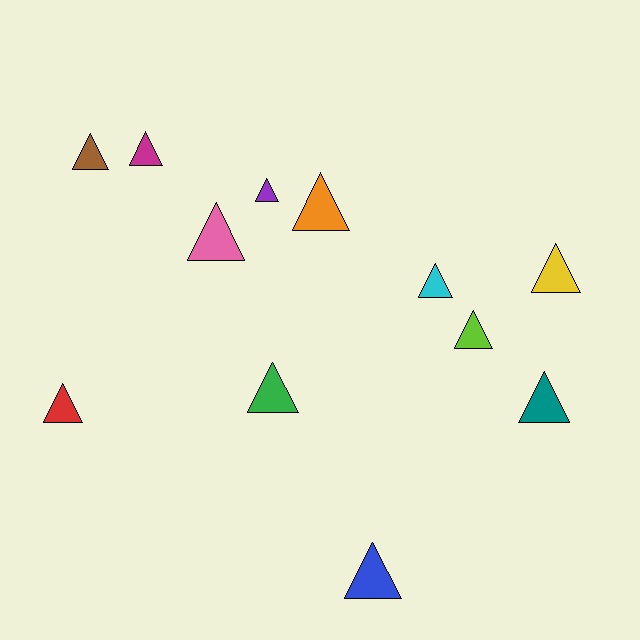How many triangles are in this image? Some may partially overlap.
There are 12 triangles.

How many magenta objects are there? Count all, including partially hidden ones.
There is 1 magenta object.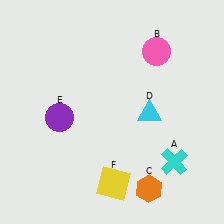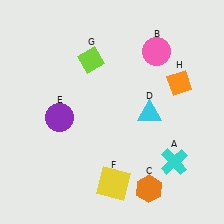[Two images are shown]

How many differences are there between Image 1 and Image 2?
There are 2 differences between the two images.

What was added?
A lime diamond (G), an orange diamond (H) were added in Image 2.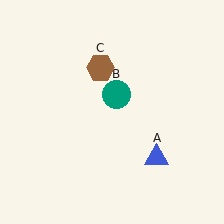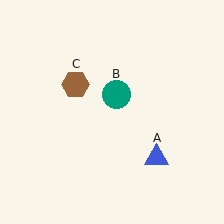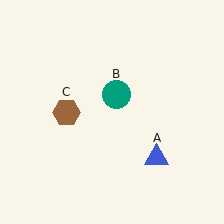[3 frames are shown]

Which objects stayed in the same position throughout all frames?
Blue triangle (object A) and teal circle (object B) remained stationary.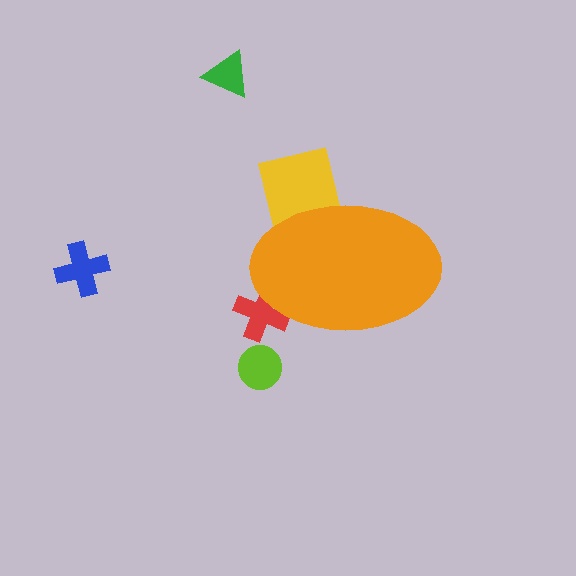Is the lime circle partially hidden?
No, the lime circle is fully visible.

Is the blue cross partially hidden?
No, the blue cross is fully visible.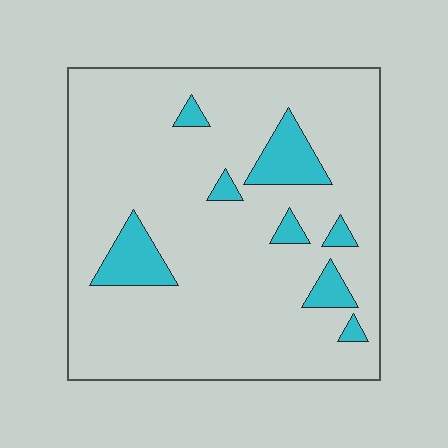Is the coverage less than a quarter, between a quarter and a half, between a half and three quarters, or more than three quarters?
Less than a quarter.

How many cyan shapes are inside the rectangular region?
8.